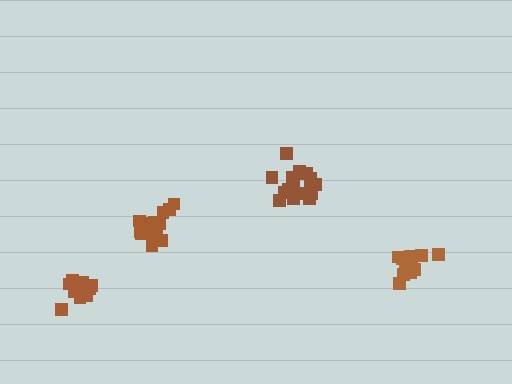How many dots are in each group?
Group 1: 18 dots, Group 2: 18 dots, Group 3: 13 dots, Group 4: 15 dots (64 total).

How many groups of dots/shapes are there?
There are 4 groups.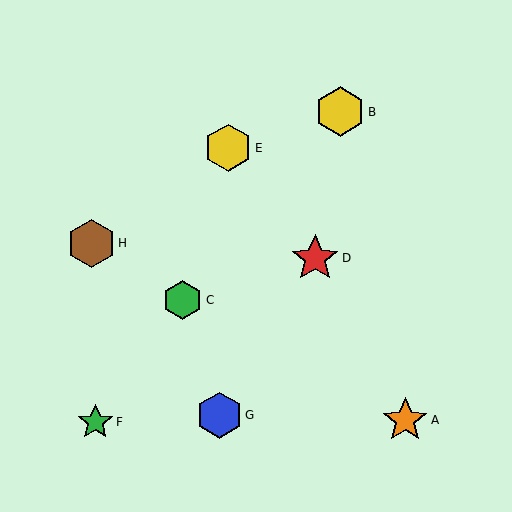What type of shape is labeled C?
Shape C is a green hexagon.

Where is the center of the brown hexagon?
The center of the brown hexagon is at (91, 244).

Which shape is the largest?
The yellow hexagon (labeled B) is the largest.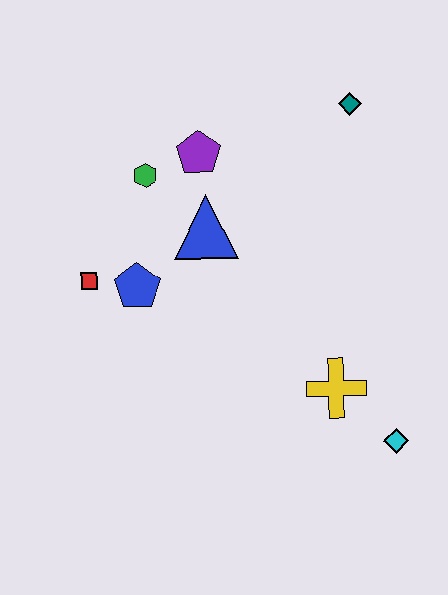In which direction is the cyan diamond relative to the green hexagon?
The cyan diamond is below the green hexagon.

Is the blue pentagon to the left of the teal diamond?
Yes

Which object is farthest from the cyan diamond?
The green hexagon is farthest from the cyan diamond.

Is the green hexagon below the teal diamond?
Yes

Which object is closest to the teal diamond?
The purple pentagon is closest to the teal diamond.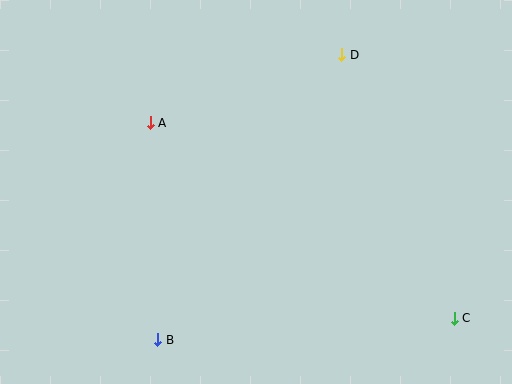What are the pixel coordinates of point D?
Point D is at (342, 55).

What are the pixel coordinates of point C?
Point C is at (454, 318).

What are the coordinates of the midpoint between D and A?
The midpoint between D and A is at (246, 89).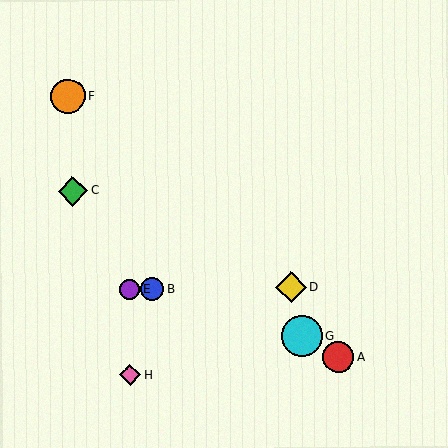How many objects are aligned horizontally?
3 objects (B, D, E) are aligned horizontally.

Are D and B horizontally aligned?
Yes, both are at y≈288.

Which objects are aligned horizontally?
Objects B, D, E are aligned horizontally.